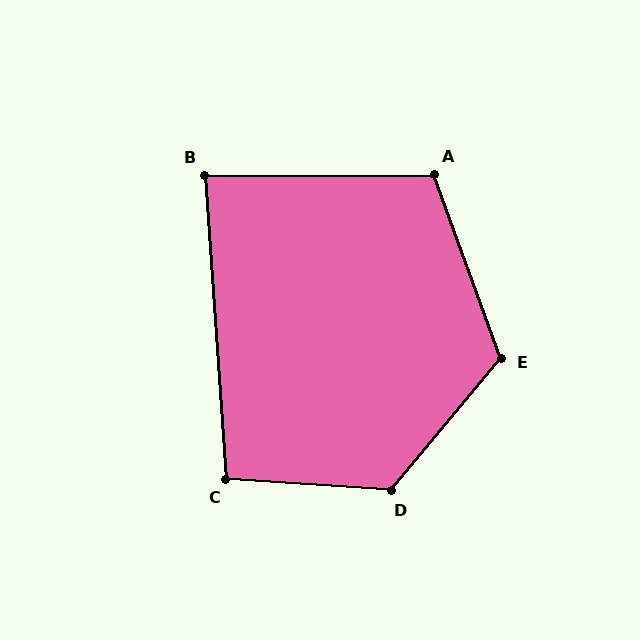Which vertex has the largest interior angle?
D, at approximately 126 degrees.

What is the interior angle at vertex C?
Approximately 98 degrees (obtuse).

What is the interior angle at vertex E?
Approximately 120 degrees (obtuse).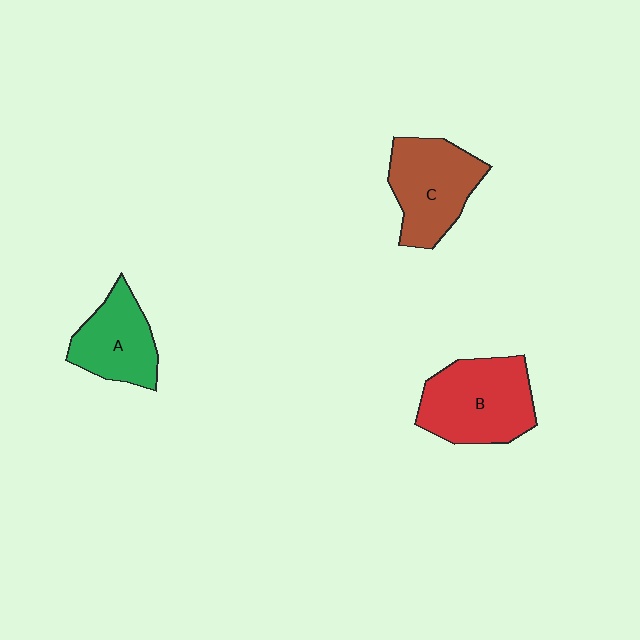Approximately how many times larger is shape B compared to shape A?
Approximately 1.4 times.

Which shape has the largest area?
Shape B (red).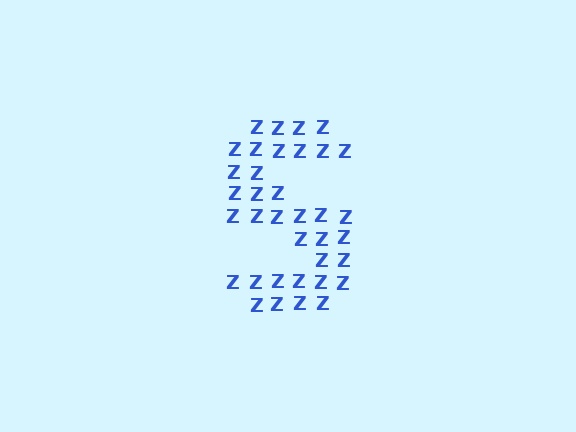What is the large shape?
The large shape is the letter S.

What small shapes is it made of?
It is made of small letter Z's.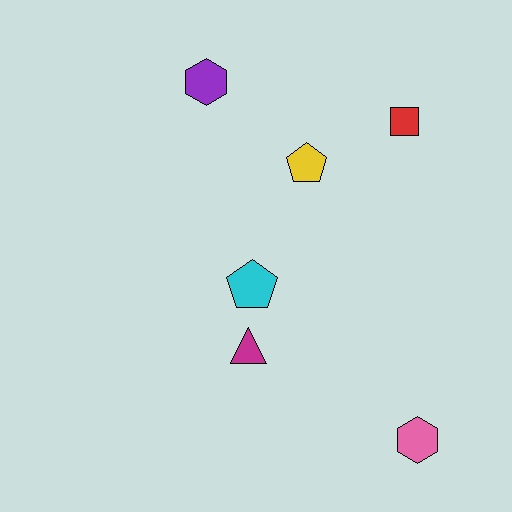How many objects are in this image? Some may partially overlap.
There are 6 objects.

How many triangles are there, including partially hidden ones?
There is 1 triangle.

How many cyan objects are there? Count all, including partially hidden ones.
There is 1 cyan object.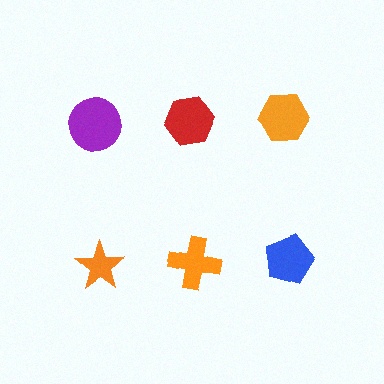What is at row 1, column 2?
A red hexagon.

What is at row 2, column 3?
A blue pentagon.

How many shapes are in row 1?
3 shapes.